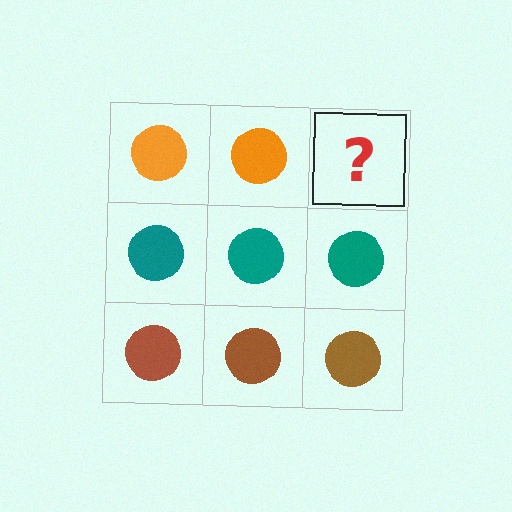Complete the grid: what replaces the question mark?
The question mark should be replaced with an orange circle.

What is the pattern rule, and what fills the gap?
The rule is that each row has a consistent color. The gap should be filled with an orange circle.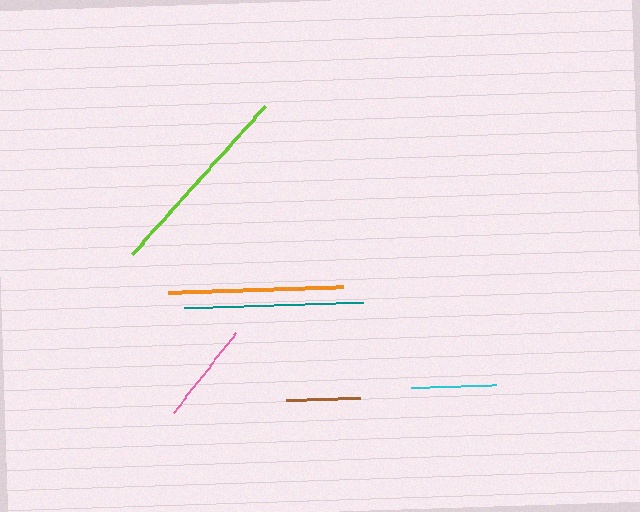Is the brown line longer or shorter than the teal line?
The teal line is longer than the brown line.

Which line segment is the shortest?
The brown line is the shortest at approximately 74 pixels.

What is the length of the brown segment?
The brown segment is approximately 74 pixels long.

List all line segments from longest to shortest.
From longest to shortest: lime, teal, orange, pink, cyan, brown.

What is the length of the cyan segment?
The cyan segment is approximately 85 pixels long.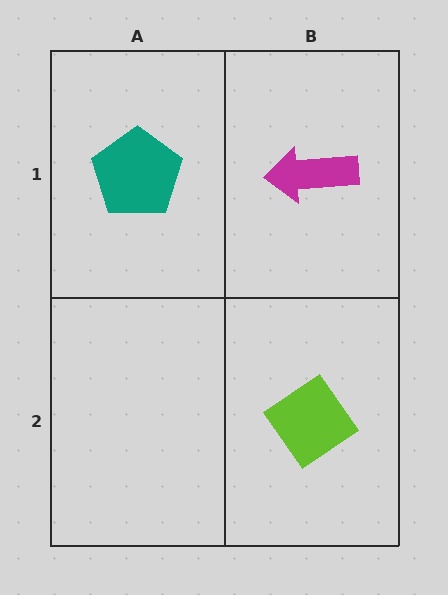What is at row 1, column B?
A magenta arrow.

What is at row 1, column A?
A teal pentagon.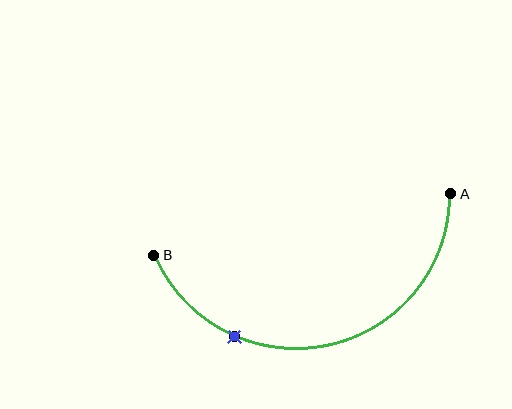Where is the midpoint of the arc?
The arc midpoint is the point on the curve farthest from the straight line joining A and B. It sits below that line.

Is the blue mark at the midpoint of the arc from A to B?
No. The blue mark lies on the arc but is closer to endpoint B. The arc midpoint would be at the point on the curve equidistant along the arc from both A and B.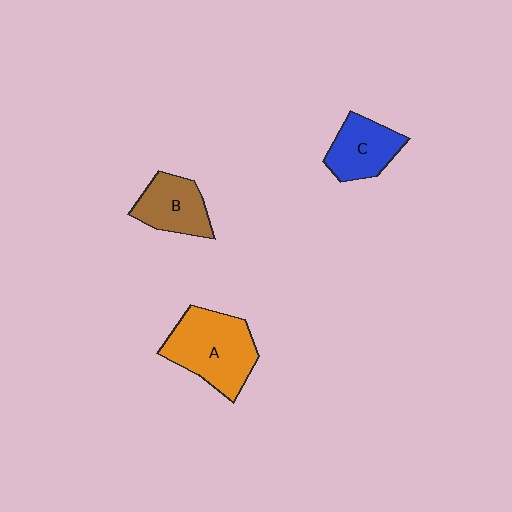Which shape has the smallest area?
Shape C (blue).